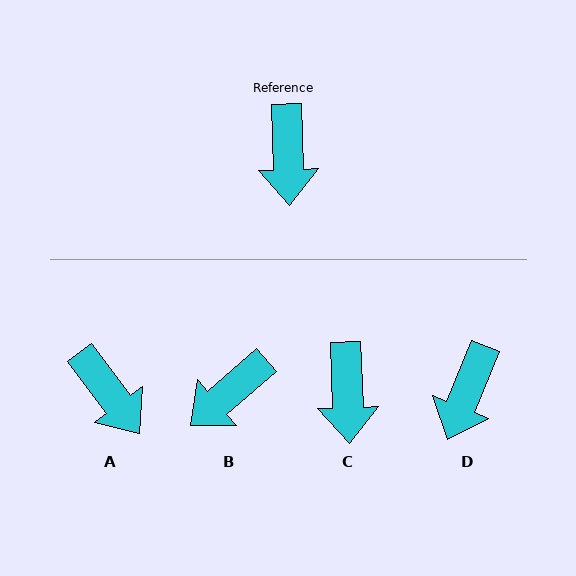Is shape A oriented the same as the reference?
No, it is off by about 35 degrees.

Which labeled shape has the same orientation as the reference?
C.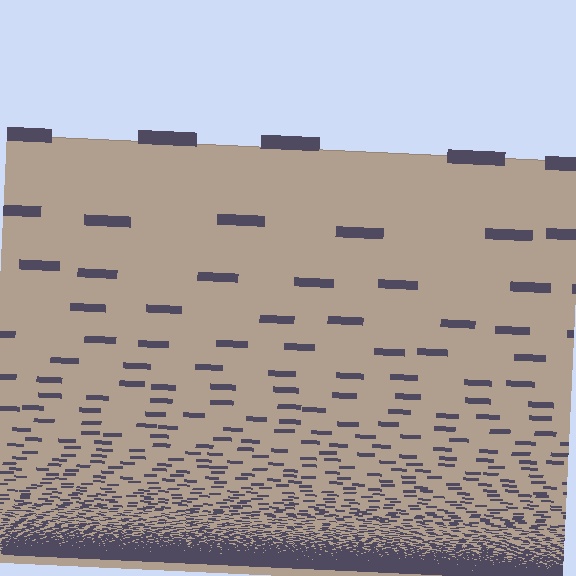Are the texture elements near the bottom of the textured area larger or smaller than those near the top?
Smaller. The gradient is inverted — elements near the bottom are smaller and denser.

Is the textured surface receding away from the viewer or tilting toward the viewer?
The surface appears to tilt toward the viewer. Texture elements get larger and sparser toward the top.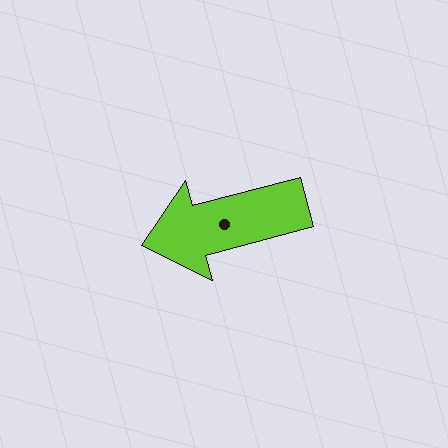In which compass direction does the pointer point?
West.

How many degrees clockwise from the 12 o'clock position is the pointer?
Approximately 255 degrees.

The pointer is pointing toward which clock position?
Roughly 9 o'clock.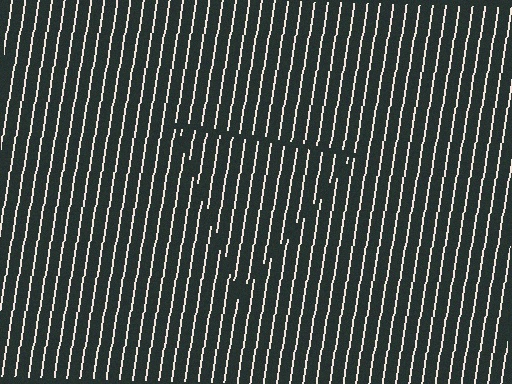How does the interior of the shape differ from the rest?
The interior of the shape contains the same grating, shifted by half a period — the contour is defined by the phase discontinuity where line-ends from the inner and outer gratings abut.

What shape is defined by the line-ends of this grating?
An illusory triangle. The interior of the shape contains the same grating, shifted by half a period — the contour is defined by the phase discontinuity where line-ends from the inner and outer gratings abut.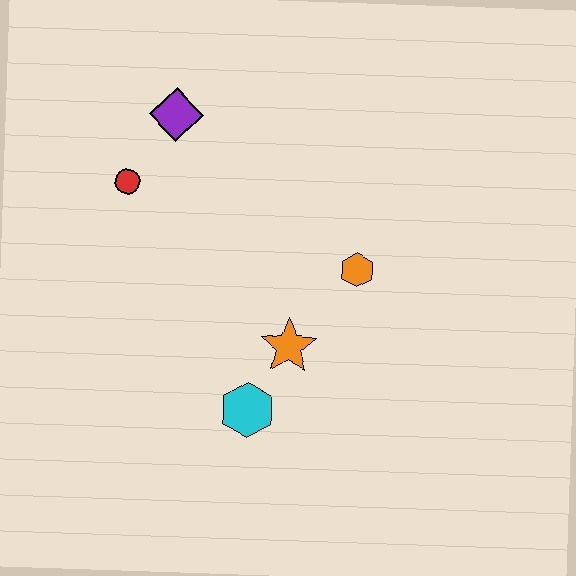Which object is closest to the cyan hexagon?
The orange star is closest to the cyan hexagon.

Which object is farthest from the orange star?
The purple diamond is farthest from the orange star.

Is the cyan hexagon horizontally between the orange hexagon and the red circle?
Yes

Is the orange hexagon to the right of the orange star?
Yes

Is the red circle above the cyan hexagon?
Yes